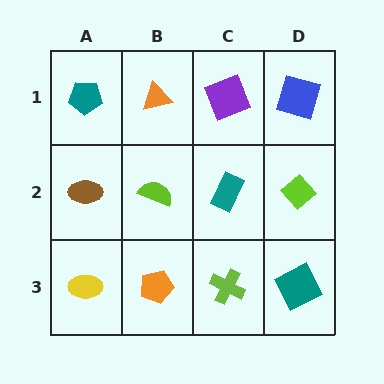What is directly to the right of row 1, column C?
A blue square.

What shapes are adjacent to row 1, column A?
A brown ellipse (row 2, column A), an orange triangle (row 1, column B).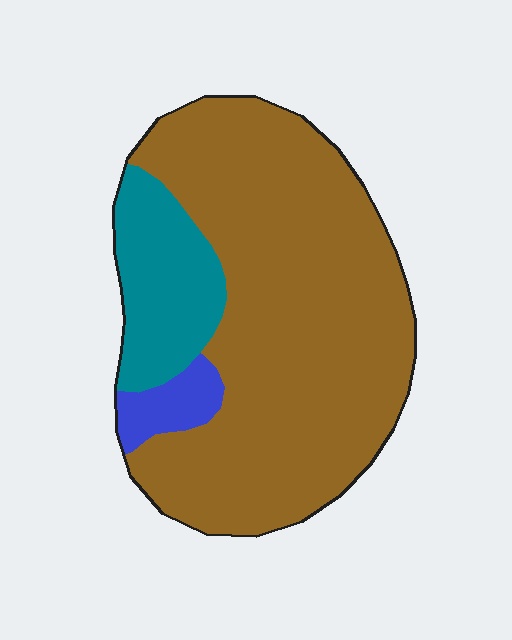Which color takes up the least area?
Blue, at roughly 5%.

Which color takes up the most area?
Brown, at roughly 75%.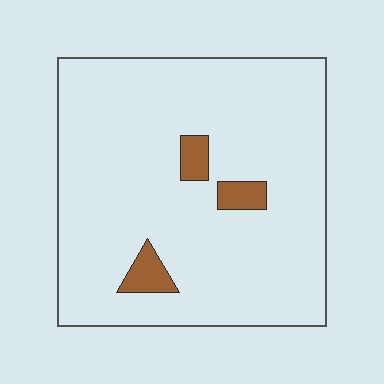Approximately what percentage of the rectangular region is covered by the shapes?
Approximately 5%.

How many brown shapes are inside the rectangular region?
3.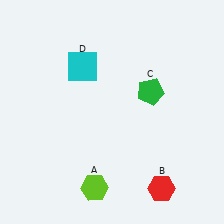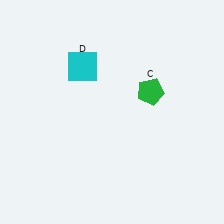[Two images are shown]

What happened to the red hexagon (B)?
The red hexagon (B) was removed in Image 2. It was in the bottom-right area of Image 1.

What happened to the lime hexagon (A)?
The lime hexagon (A) was removed in Image 2. It was in the bottom-left area of Image 1.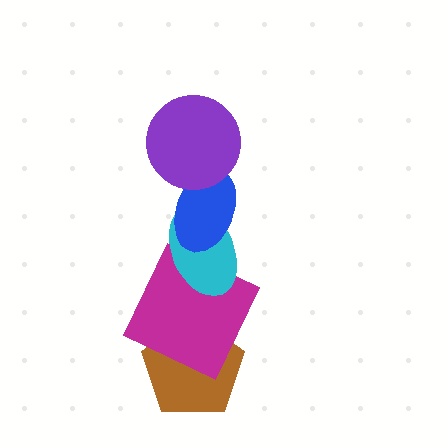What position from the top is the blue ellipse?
The blue ellipse is 2nd from the top.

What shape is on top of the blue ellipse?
The purple circle is on top of the blue ellipse.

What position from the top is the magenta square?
The magenta square is 4th from the top.